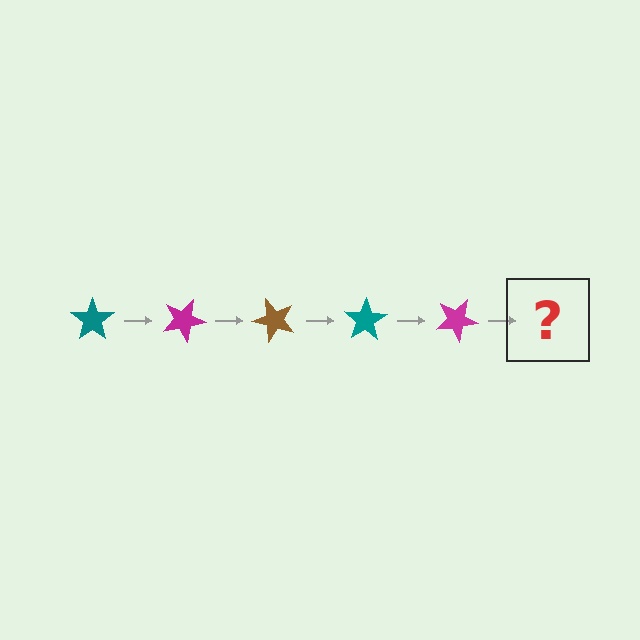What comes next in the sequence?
The next element should be a brown star, rotated 125 degrees from the start.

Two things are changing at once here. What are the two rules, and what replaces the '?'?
The two rules are that it rotates 25 degrees each step and the color cycles through teal, magenta, and brown. The '?' should be a brown star, rotated 125 degrees from the start.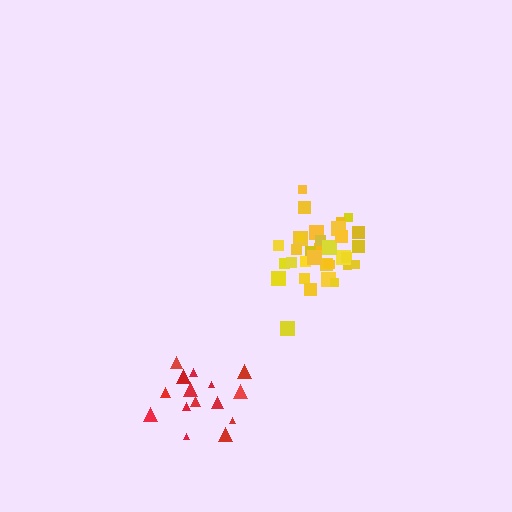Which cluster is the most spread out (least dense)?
Red.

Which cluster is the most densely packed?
Yellow.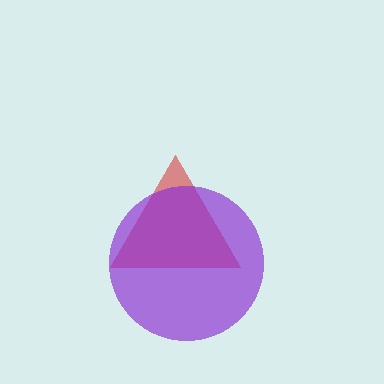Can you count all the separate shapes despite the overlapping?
Yes, there are 2 separate shapes.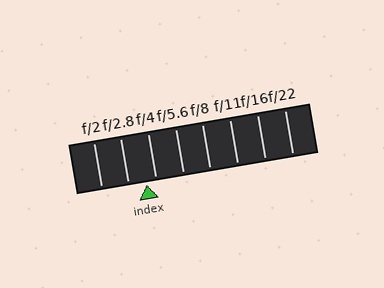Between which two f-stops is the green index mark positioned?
The index mark is between f/2.8 and f/4.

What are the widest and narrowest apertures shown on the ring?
The widest aperture shown is f/2 and the narrowest is f/22.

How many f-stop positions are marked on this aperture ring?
There are 8 f-stop positions marked.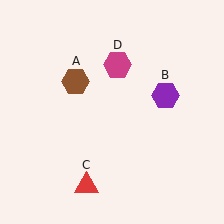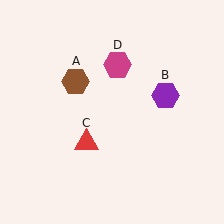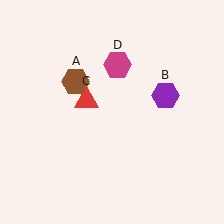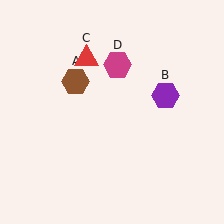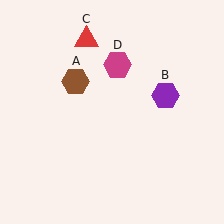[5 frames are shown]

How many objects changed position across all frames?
1 object changed position: red triangle (object C).